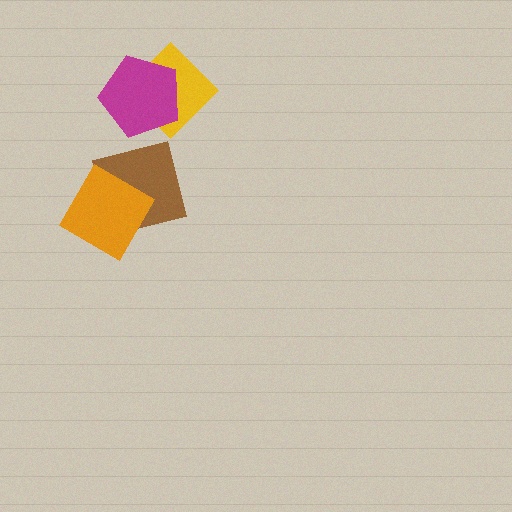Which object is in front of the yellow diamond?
The magenta pentagon is in front of the yellow diamond.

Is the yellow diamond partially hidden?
Yes, it is partially covered by another shape.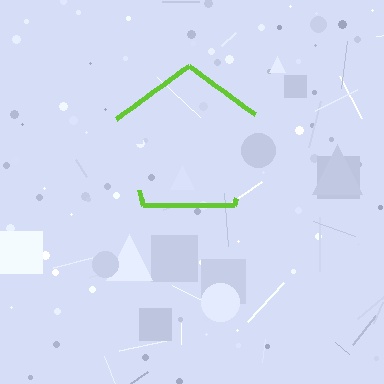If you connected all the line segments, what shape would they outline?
They would outline a pentagon.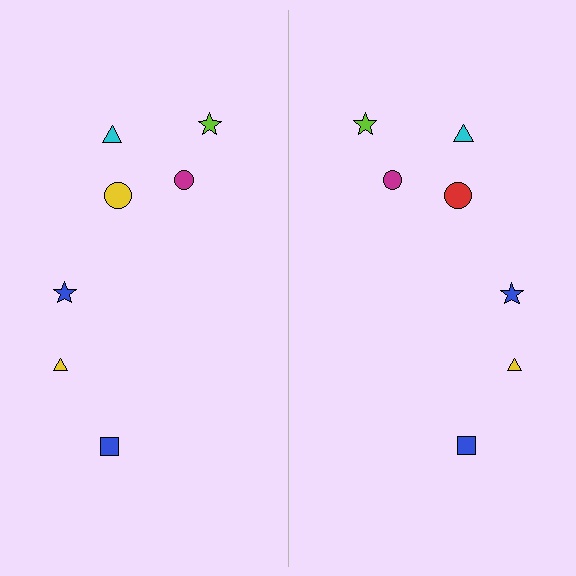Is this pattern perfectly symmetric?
No, the pattern is not perfectly symmetric. The red circle on the right side breaks the symmetry — its mirror counterpart is yellow.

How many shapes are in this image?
There are 14 shapes in this image.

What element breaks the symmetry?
The red circle on the right side breaks the symmetry — its mirror counterpart is yellow.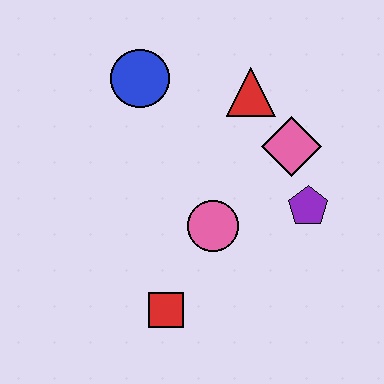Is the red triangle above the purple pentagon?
Yes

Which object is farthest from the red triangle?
The red square is farthest from the red triangle.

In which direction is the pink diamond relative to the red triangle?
The pink diamond is below the red triangle.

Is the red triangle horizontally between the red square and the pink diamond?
Yes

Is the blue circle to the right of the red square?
No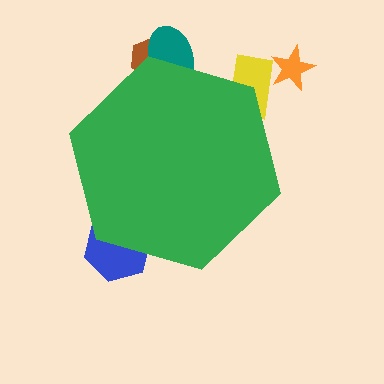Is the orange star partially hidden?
No, the orange star is fully visible.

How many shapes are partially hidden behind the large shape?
4 shapes are partially hidden.